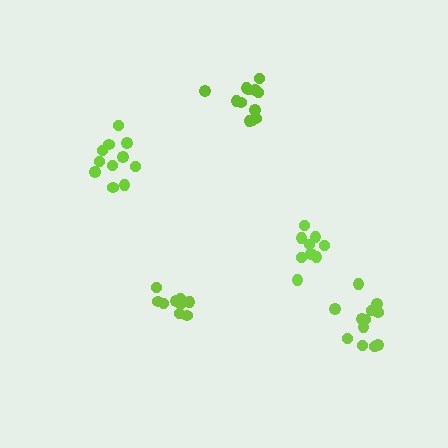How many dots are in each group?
Group 1: 9 dots, Group 2: 11 dots, Group 3: 9 dots, Group 4: 12 dots, Group 5: 12 dots (53 total).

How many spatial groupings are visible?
There are 5 spatial groupings.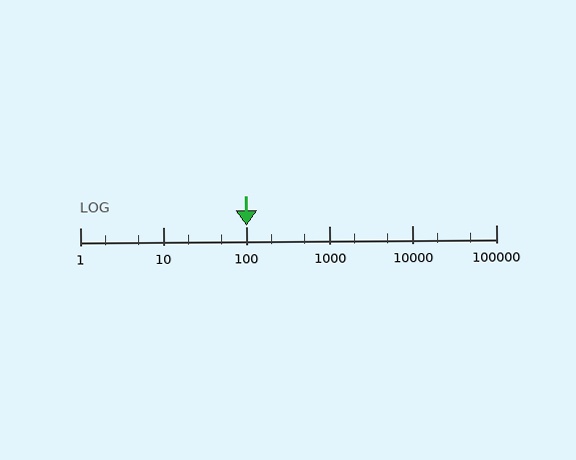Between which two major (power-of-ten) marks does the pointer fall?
The pointer is between 10 and 100.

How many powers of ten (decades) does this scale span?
The scale spans 5 decades, from 1 to 100000.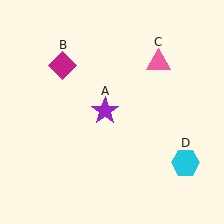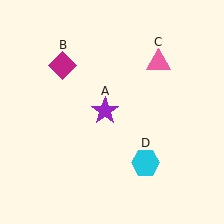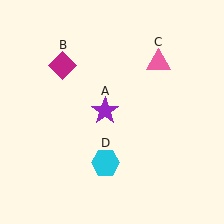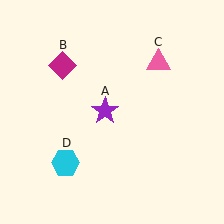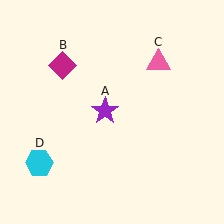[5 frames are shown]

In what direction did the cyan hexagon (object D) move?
The cyan hexagon (object D) moved left.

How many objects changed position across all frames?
1 object changed position: cyan hexagon (object D).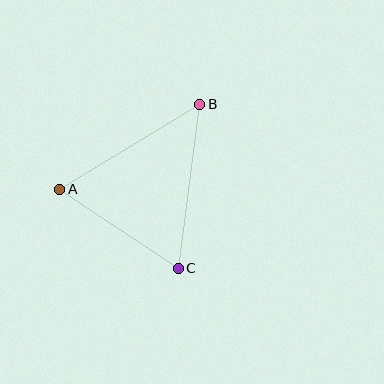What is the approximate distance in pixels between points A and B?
The distance between A and B is approximately 164 pixels.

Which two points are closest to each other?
Points A and C are closest to each other.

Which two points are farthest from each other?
Points B and C are farthest from each other.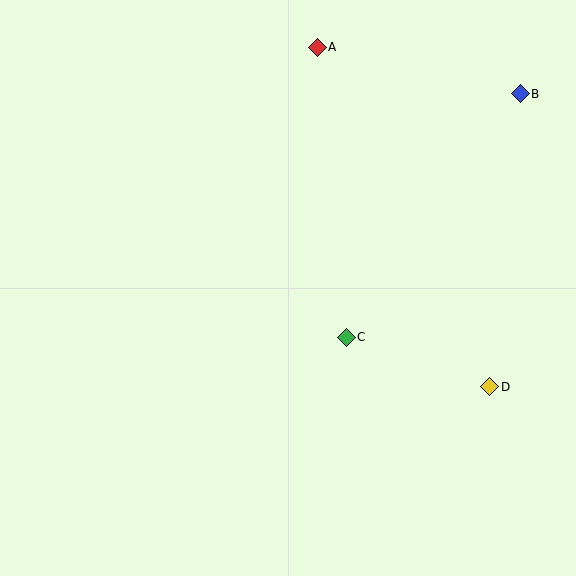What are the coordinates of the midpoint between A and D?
The midpoint between A and D is at (404, 217).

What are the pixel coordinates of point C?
Point C is at (346, 337).